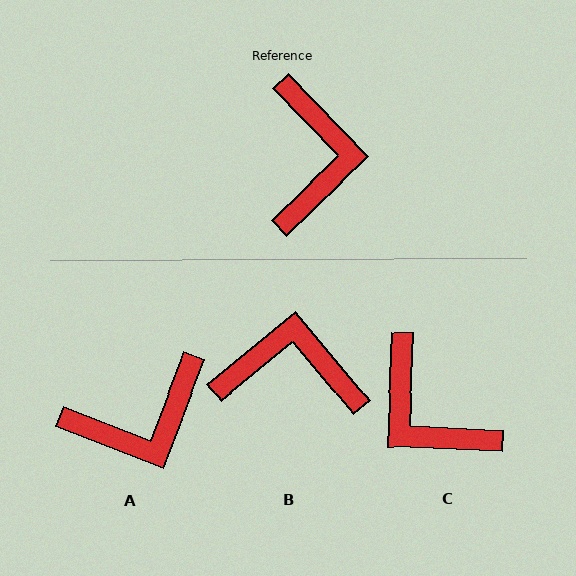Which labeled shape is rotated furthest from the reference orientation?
C, about 136 degrees away.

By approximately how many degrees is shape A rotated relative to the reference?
Approximately 65 degrees clockwise.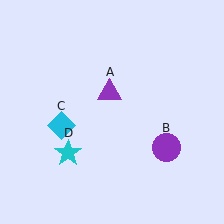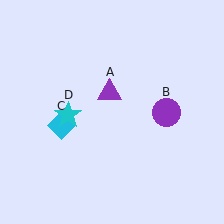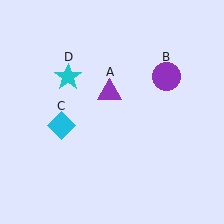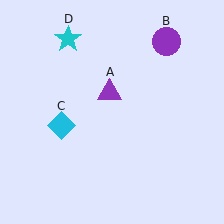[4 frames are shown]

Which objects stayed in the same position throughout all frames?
Purple triangle (object A) and cyan diamond (object C) remained stationary.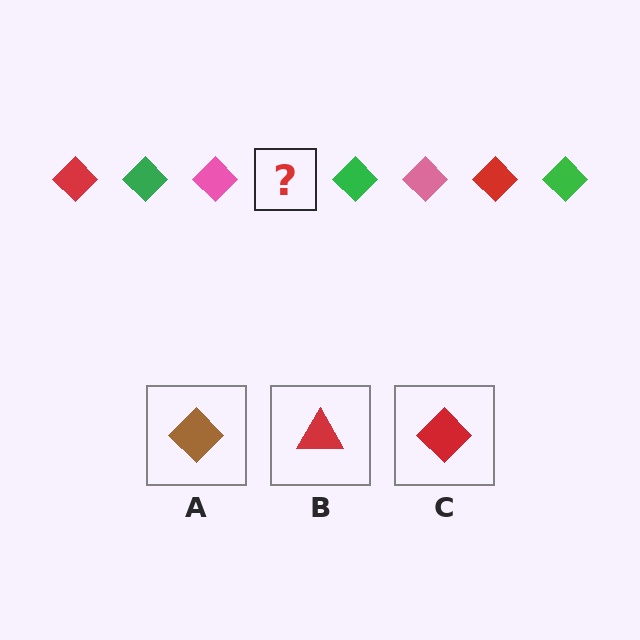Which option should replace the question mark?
Option C.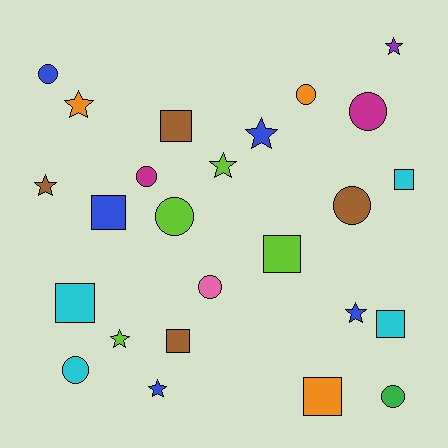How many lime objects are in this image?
There are 4 lime objects.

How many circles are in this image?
There are 9 circles.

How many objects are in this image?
There are 25 objects.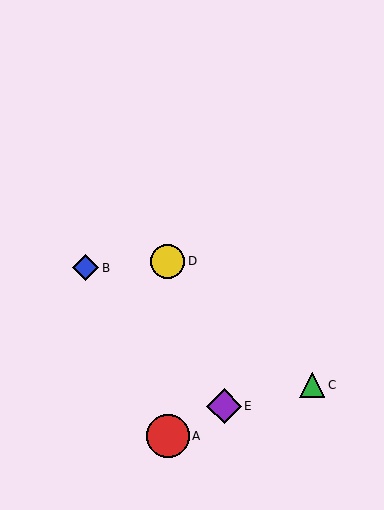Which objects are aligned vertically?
Objects A, D are aligned vertically.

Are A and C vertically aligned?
No, A is at x≈168 and C is at x≈312.